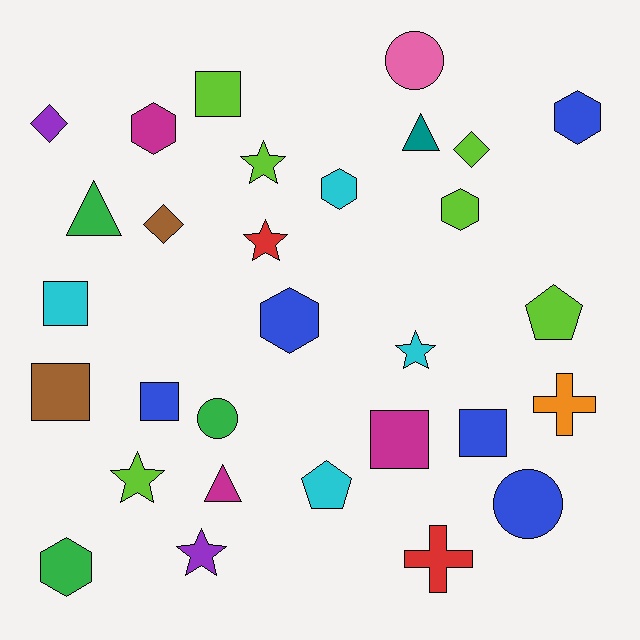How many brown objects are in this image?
There are 2 brown objects.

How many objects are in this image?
There are 30 objects.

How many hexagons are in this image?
There are 6 hexagons.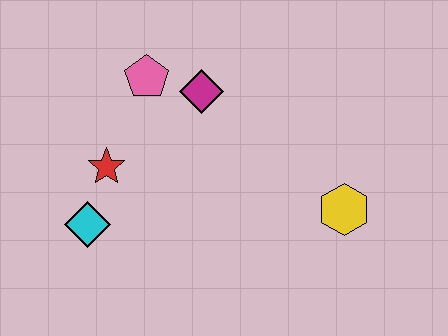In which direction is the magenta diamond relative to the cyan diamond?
The magenta diamond is above the cyan diamond.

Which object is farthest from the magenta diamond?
The yellow hexagon is farthest from the magenta diamond.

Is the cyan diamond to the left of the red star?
Yes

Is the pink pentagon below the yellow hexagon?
No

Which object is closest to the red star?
The cyan diamond is closest to the red star.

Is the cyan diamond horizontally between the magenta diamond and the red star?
No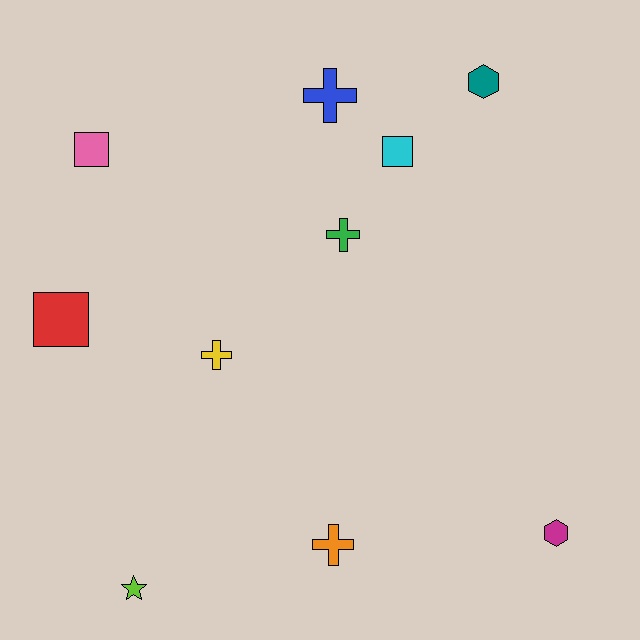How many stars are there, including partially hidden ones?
There is 1 star.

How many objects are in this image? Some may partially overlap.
There are 10 objects.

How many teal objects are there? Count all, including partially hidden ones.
There is 1 teal object.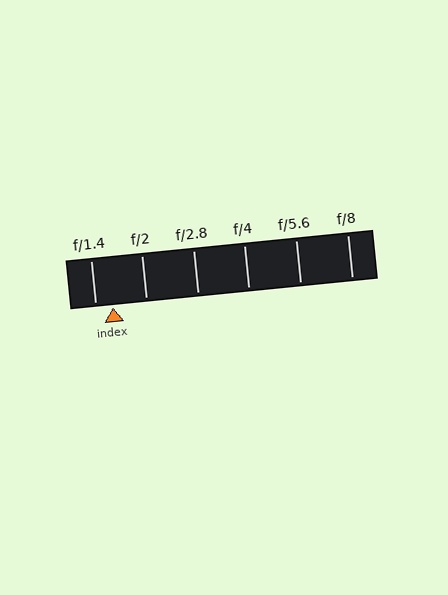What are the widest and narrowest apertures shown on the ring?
The widest aperture shown is f/1.4 and the narrowest is f/8.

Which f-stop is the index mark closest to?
The index mark is closest to f/1.4.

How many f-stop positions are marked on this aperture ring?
There are 6 f-stop positions marked.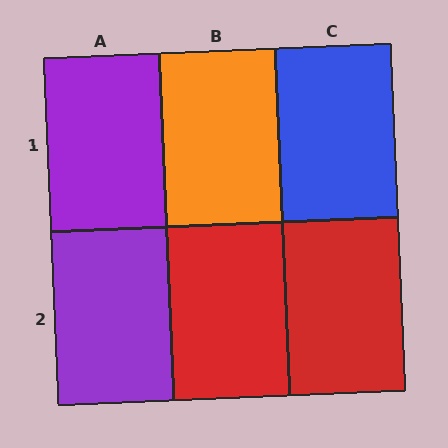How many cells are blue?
1 cell is blue.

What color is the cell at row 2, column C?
Red.